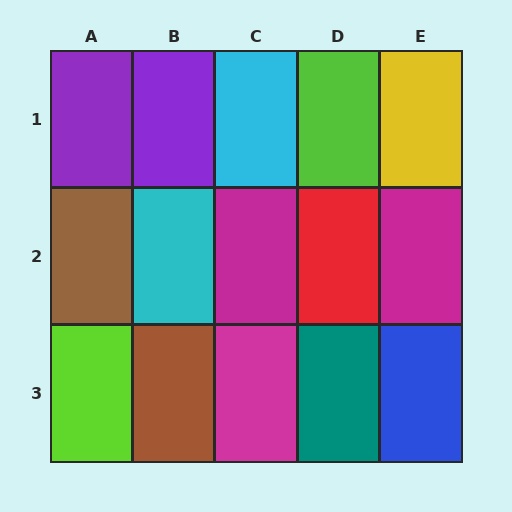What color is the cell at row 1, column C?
Cyan.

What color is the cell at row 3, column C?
Magenta.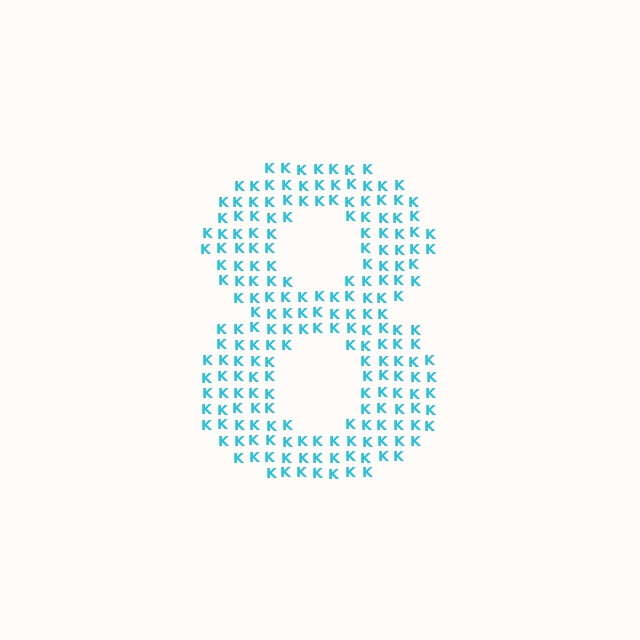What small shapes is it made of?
It is made of small letter K's.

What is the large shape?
The large shape is the digit 8.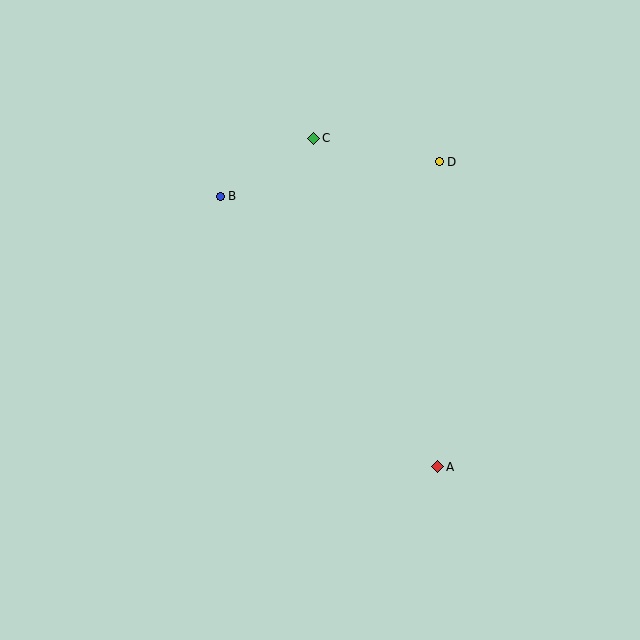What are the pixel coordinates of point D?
Point D is at (439, 162).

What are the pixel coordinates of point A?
Point A is at (438, 467).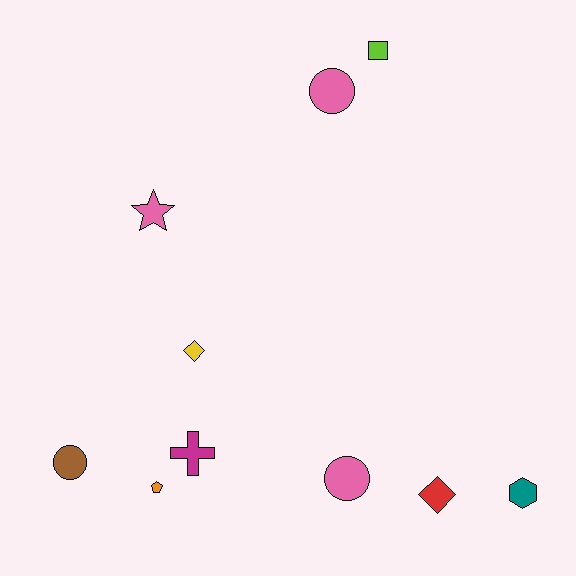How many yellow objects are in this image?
There is 1 yellow object.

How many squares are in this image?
There is 1 square.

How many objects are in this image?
There are 10 objects.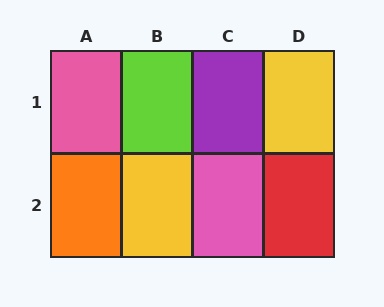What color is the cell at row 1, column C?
Purple.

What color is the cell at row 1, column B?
Lime.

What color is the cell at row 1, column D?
Yellow.